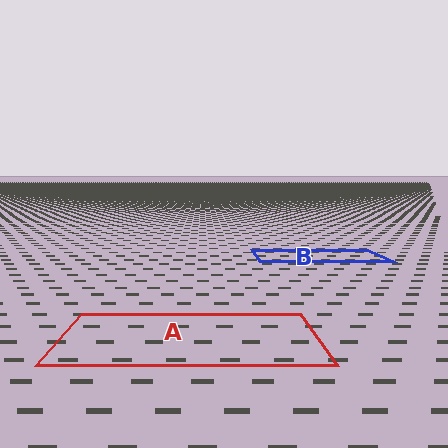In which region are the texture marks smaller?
The texture marks are smaller in region B, because it is farther away.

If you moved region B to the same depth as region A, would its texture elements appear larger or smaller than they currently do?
They would appear larger. At a closer depth, the same texture elements are projected at a bigger on-screen size.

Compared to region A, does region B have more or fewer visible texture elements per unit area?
Region B has more texture elements per unit area — they are packed more densely because it is farther away.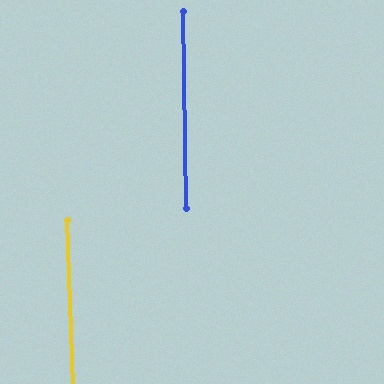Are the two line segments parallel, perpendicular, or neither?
Parallel — their directions differ by only 1.4°.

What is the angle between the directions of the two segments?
Approximately 1 degree.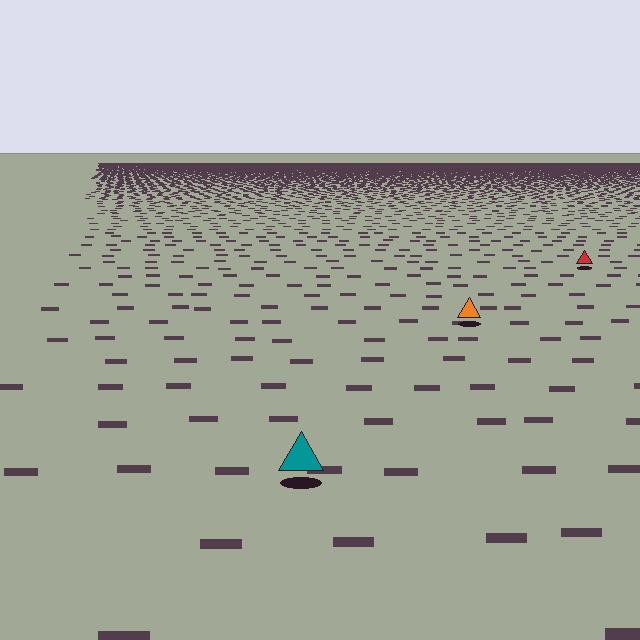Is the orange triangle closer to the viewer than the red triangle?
Yes. The orange triangle is closer — you can tell from the texture gradient: the ground texture is coarser near it.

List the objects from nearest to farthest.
From nearest to farthest: the teal triangle, the orange triangle, the red triangle.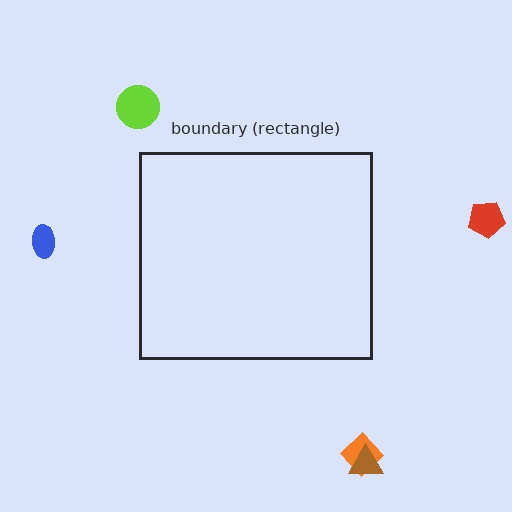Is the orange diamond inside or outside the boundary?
Outside.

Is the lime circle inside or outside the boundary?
Outside.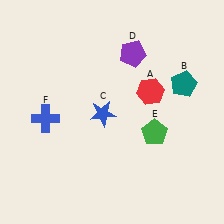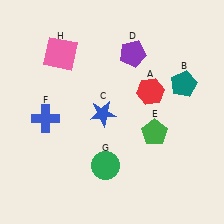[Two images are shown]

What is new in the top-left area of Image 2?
A pink square (H) was added in the top-left area of Image 2.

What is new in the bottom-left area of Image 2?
A green circle (G) was added in the bottom-left area of Image 2.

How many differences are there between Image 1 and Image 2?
There are 2 differences between the two images.